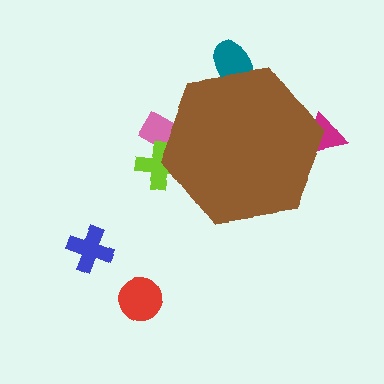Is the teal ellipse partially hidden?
Yes, the teal ellipse is partially hidden behind the brown hexagon.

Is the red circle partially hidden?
No, the red circle is fully visible.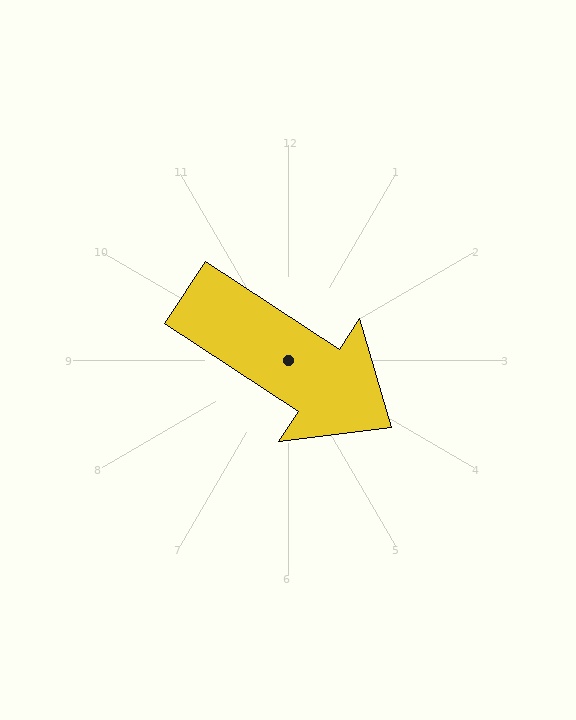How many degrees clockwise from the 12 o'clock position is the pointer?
Approximately 123 degrees.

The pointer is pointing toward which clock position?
Roughly 4 o'clock.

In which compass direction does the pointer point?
Southeast.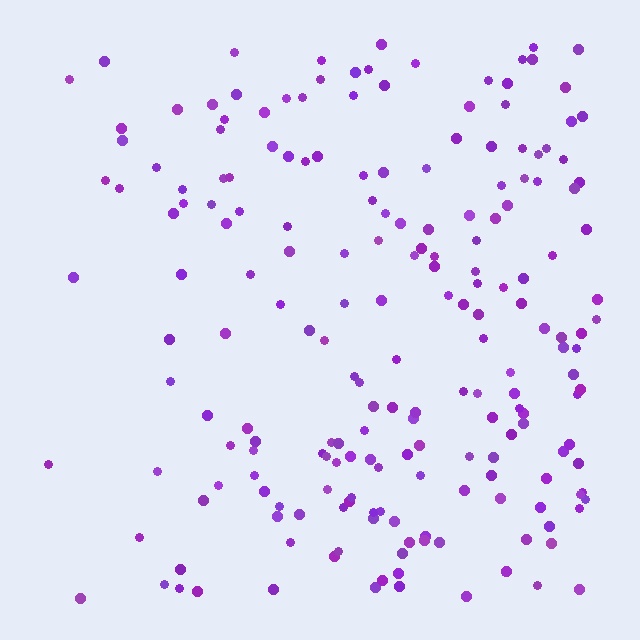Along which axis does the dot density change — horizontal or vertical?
Horizontal.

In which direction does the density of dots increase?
From left to right, with the right side densest.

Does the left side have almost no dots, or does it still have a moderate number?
Still a moderate number, just noticeably fewer than the right.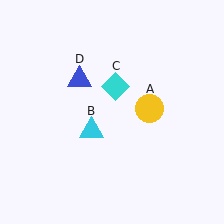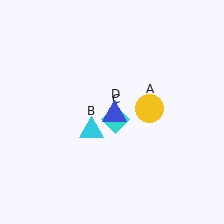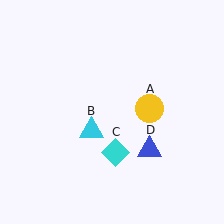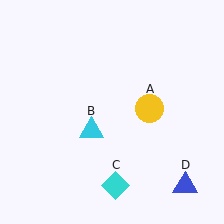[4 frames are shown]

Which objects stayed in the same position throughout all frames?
Yellow circle (object A) and cyan triangle (object B) remained stationary.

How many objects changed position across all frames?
2 objects changed position: cyan diamond (object C), blue triangle (object D).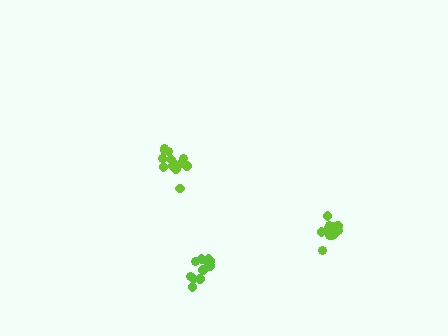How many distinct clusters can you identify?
There are 3 distinct clusters.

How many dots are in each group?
Group 1: 13 dots, Group 2: 13 dots, Group 3: 11 dots (37 total).